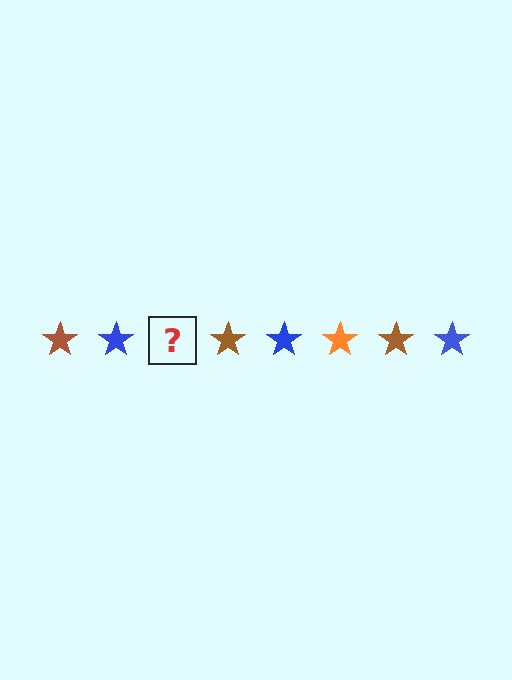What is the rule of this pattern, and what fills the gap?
The rule is that the pattern cycles through brown, blue, orange stars. The gap should be filled with an orange star.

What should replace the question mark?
The question mark should be replaced with an orange star.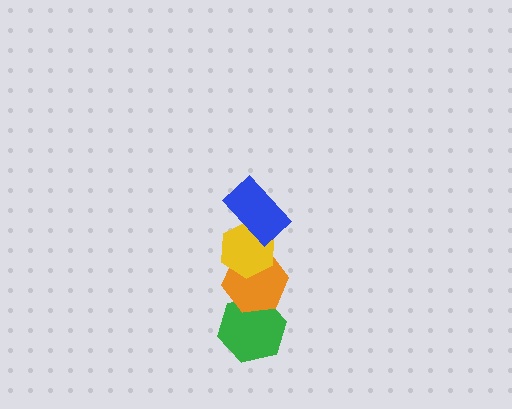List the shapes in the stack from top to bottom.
From top to bottom: the blue rectangle, the yellow hexagon, the orange hexagon, the green hexagon.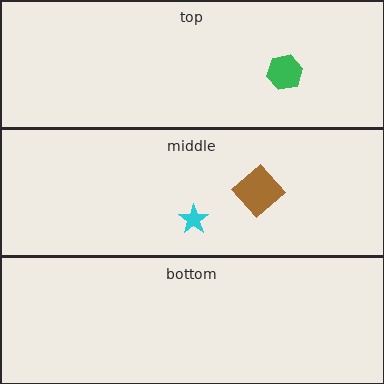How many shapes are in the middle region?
2.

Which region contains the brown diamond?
The middle region.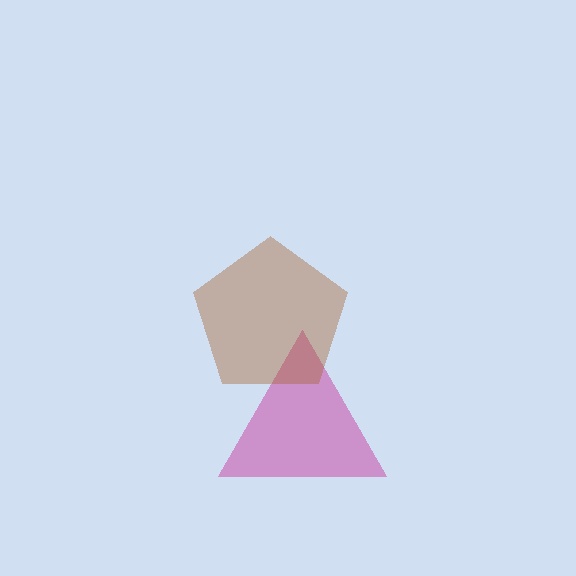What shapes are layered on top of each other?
The layered shapes are: a magenta triangle, a brown pentagon.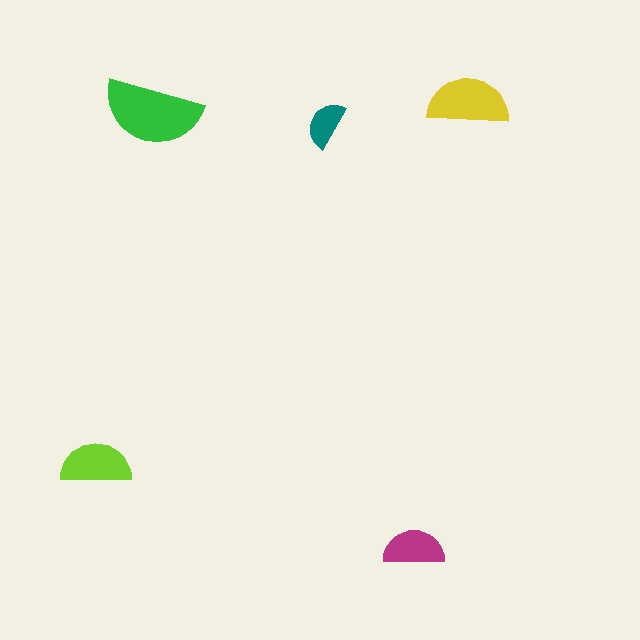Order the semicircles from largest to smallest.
the green one, the yellow one, the lime one, the magenta one, the teal one.